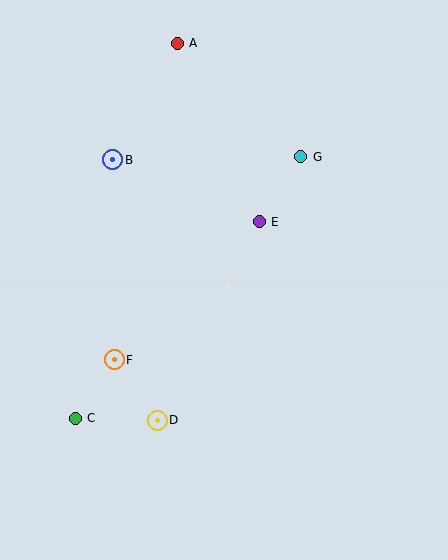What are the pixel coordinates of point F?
Point F is at (114, 360).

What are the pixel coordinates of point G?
Point G is at (301, 157).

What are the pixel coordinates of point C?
Point C is at (75, 418).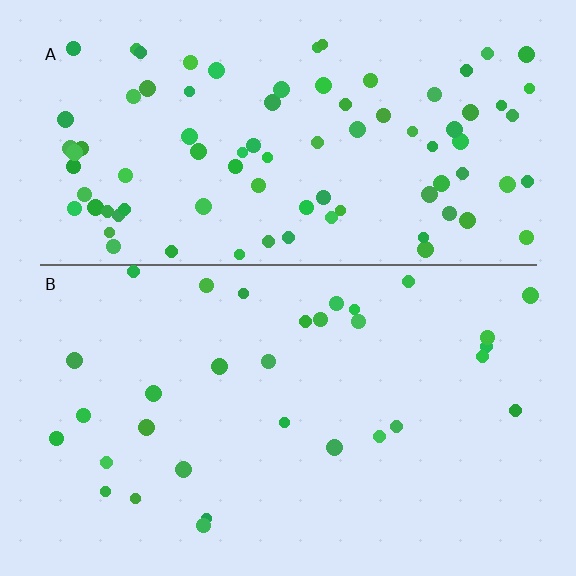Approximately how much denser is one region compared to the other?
Approximately 2.7× — region A over region B.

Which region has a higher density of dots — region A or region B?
A (the top).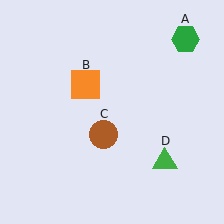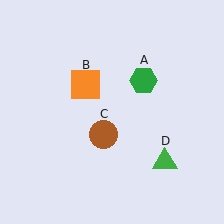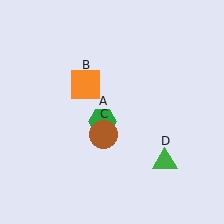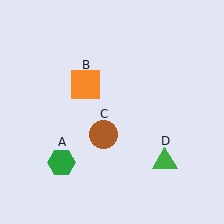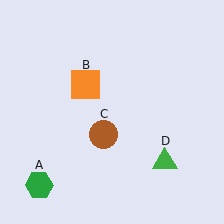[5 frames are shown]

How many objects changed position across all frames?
1 object changed position: green hexagon (object A).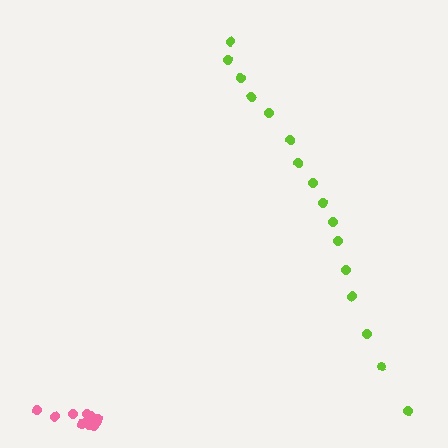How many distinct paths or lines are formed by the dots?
There are 2 distinct paths.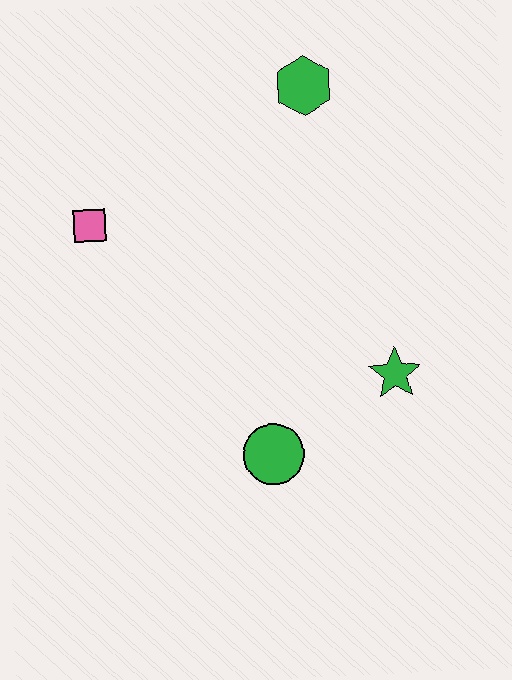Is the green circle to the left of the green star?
Yes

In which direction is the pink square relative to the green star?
The pink square is to the left of the green star.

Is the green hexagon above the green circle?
Yes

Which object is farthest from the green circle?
The green hexagon is farthest from the green circle.